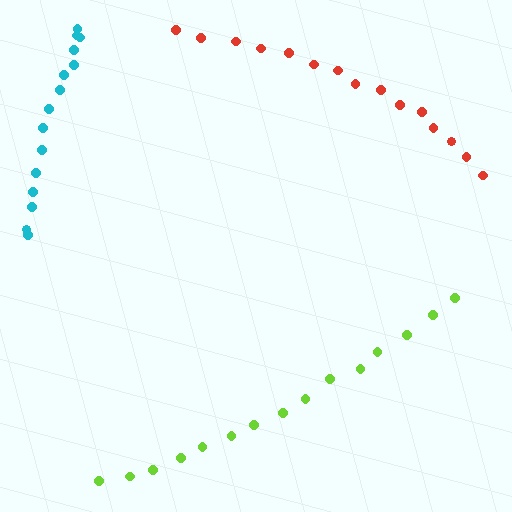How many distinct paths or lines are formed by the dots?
There are 3 distinct paths.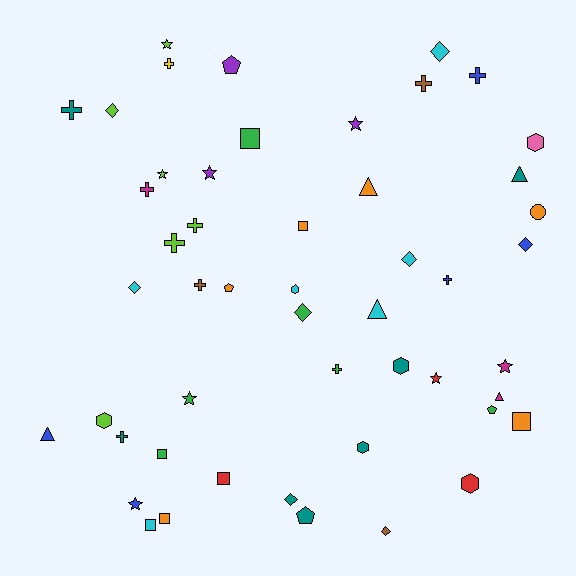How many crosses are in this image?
There are 11 crosses.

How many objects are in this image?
There are 50 objects.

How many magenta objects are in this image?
There are 3 magenta objects.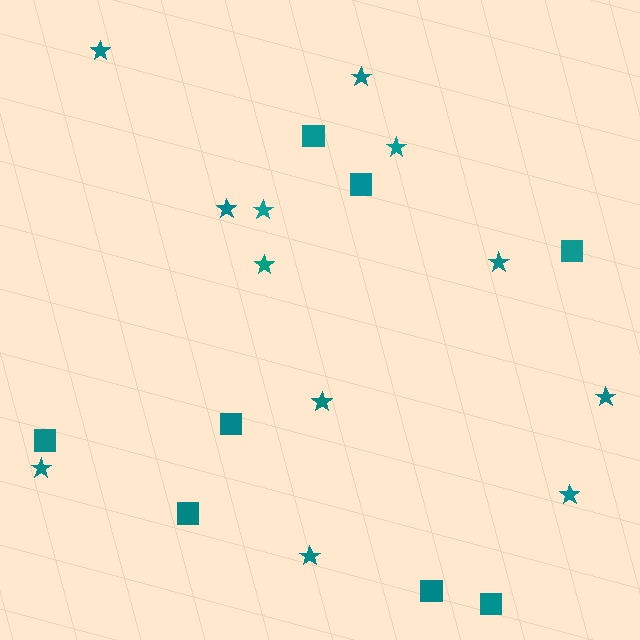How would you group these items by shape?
There are 2 groups: one group of stars (12) and one group of squares (8).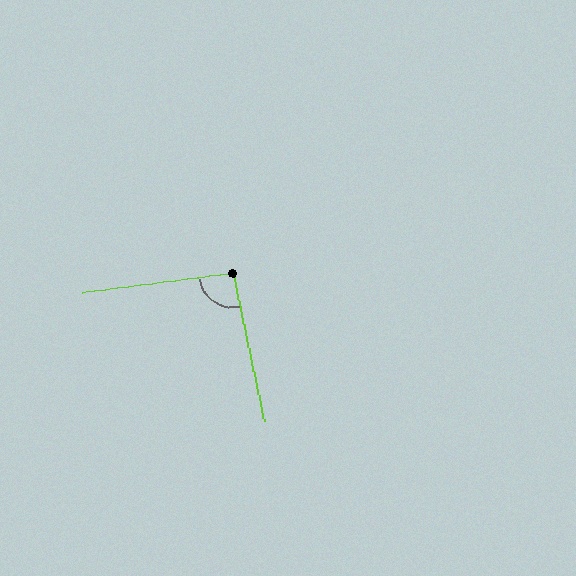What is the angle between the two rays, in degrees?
Approximately 95 degrees.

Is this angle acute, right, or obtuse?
It is approximately a right angle.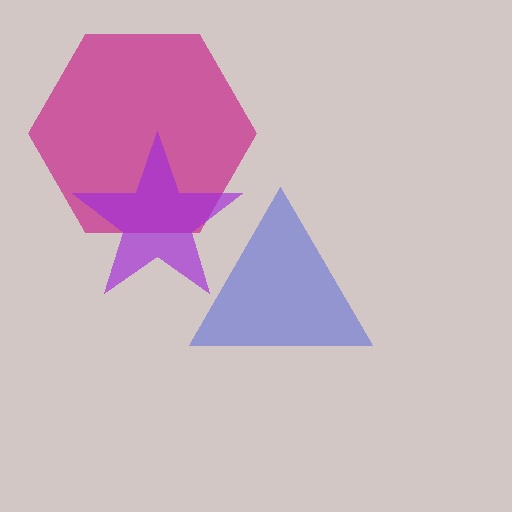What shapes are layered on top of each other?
The layered shapes are: a magenta hexagon, a blue triangle, a purple star.